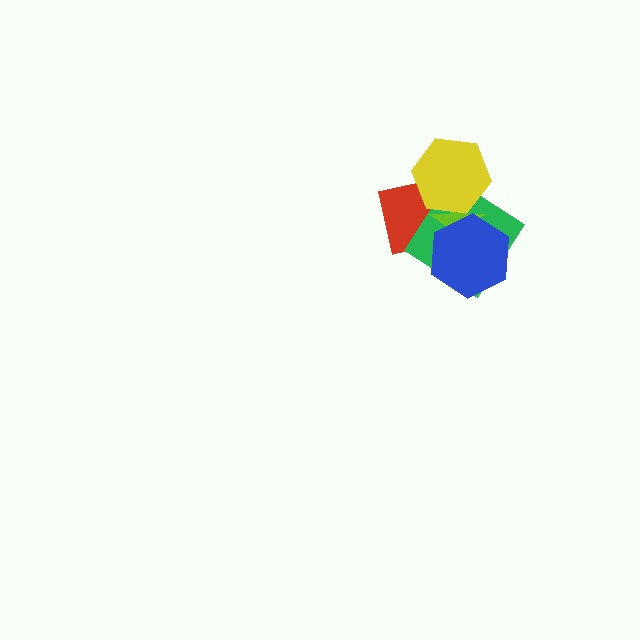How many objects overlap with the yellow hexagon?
3 objects overlap with the yellow hexagon.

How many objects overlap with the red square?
4 objects overlap with the red square.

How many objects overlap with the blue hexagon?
3 objects overlap with the blue hexagon.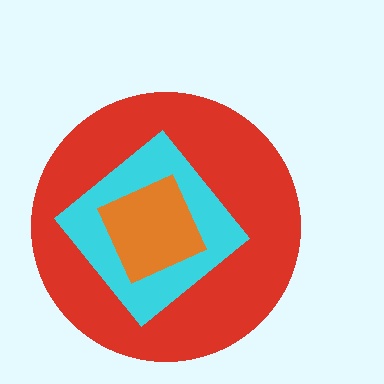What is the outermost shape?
The red circle.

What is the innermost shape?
The orange diamond.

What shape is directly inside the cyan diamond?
The orange diamond.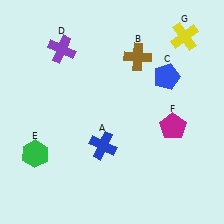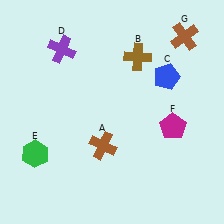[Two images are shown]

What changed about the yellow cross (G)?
In Image 1, G is yellow. In Image 2, it changed to brown.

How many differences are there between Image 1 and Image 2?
There are 2 differences between the two images.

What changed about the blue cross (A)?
In Image 1, A is blue. In Image 2, it changed to brown.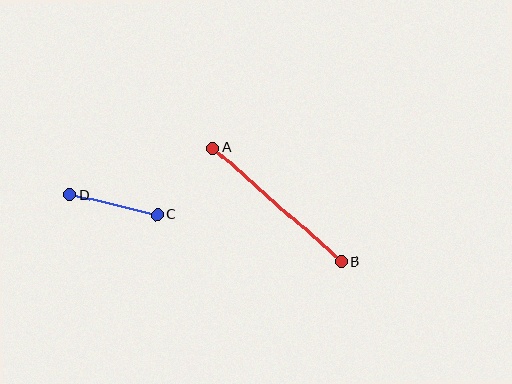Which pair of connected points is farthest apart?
Points A and B are farthest apart.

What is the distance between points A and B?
The distance is approximately 172 pixels.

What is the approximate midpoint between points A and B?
The midpoint is at approximately (277, 205) pixels.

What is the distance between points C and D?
The distance is approximately 90 pixels.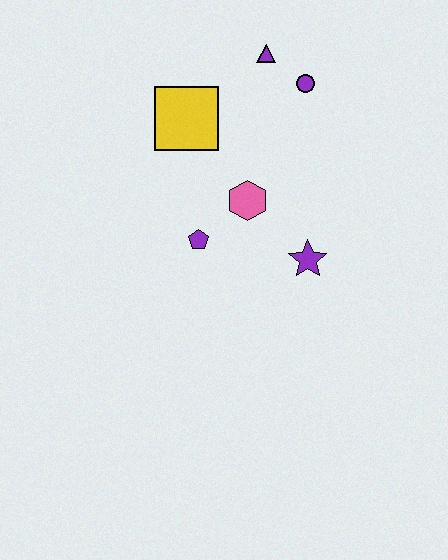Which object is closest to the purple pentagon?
The pink hexagon is closest to the purple pentagon.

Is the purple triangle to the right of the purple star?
No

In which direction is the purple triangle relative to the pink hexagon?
The purple triangle is above the pink hexagon.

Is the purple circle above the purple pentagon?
Yes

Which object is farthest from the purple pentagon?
The purple triangle is farthest from the purple pentagon.